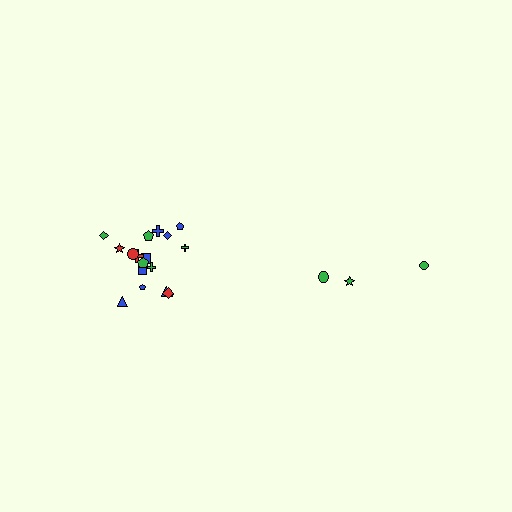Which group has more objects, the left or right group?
The left group.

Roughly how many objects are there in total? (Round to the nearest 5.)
Roughly 20 objects in total.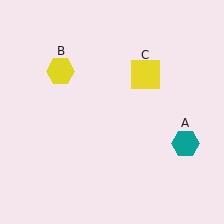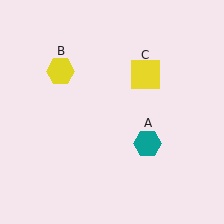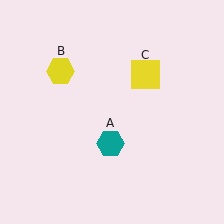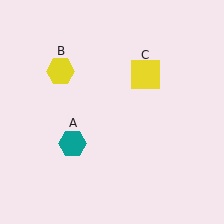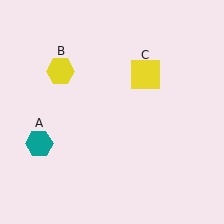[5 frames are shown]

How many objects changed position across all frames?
1 object changed position: teal hexagon (object A).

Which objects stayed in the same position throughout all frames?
Yellow hexagon (object B) and yellow square (object C) remained stationary.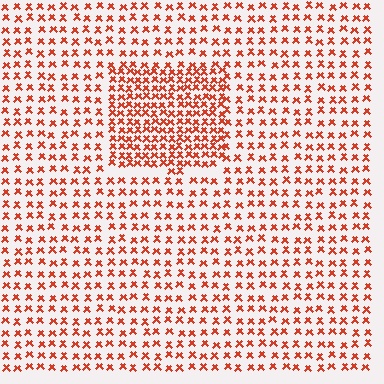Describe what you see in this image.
The image contains small red elements arranged at two different densities. A rectangle-shaped region is visible where the elements are more densely packed than the surrounding area.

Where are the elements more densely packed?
The elements are more densely packed inside the rectangle boundary.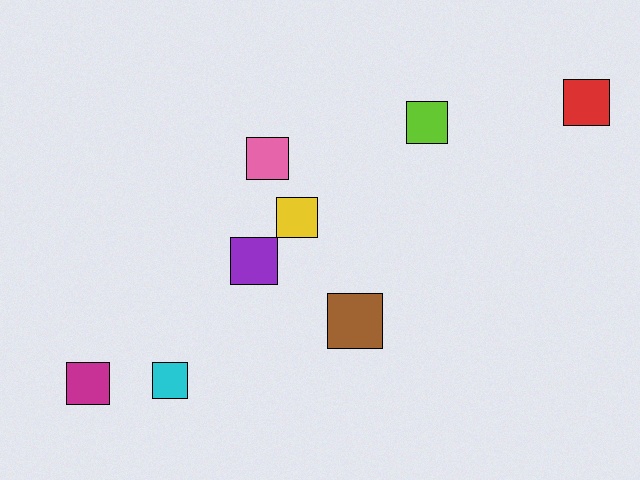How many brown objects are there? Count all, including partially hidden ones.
There is 1 brown object.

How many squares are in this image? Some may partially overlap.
There are 8 squares.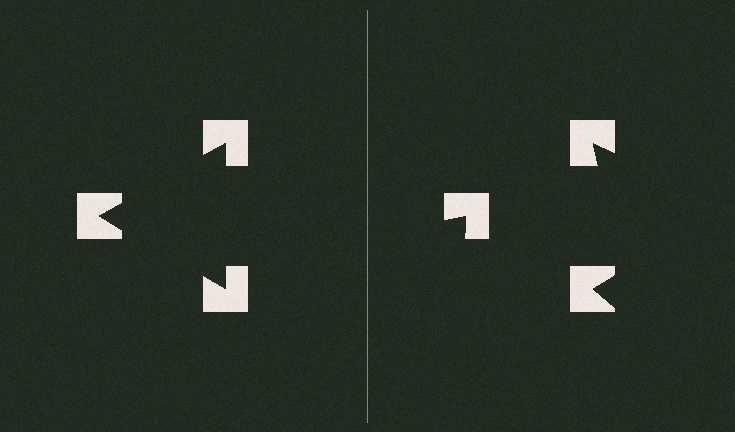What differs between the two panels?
The notched squares are positioned identically on both sides; only the wedge orientations differ. On the left they align to a triangle; on the right they are misaligned.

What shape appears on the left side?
An illusory triangle.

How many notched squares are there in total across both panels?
6 — 3 on each side.